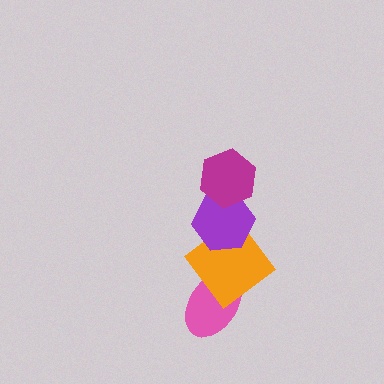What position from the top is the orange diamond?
The orange diamond is 3rd from the top.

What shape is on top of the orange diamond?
The purple hexagon is on top of the orange diamond.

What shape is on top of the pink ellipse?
The orange diamond is on top of the pink ellipse.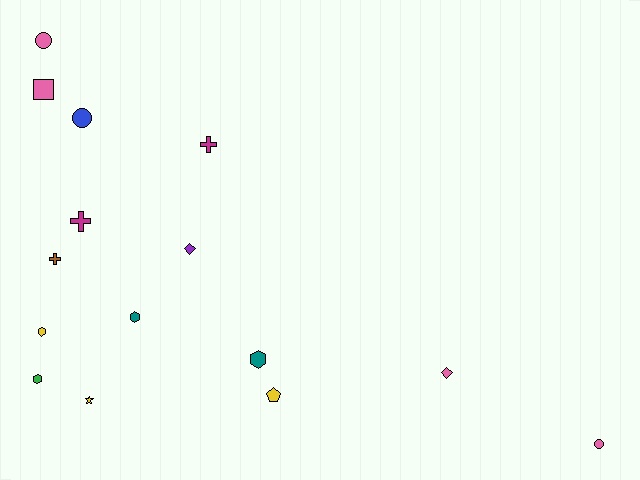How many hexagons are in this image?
There are 4 hexagons.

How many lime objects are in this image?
There are no lime objects.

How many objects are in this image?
There are 15 objects.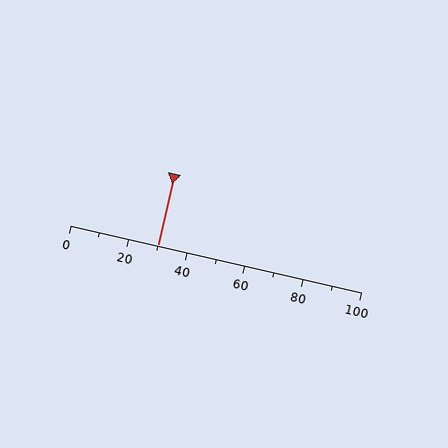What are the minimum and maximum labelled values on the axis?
The axis runs from 0 to 100.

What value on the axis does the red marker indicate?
The marker indicates approximately 30.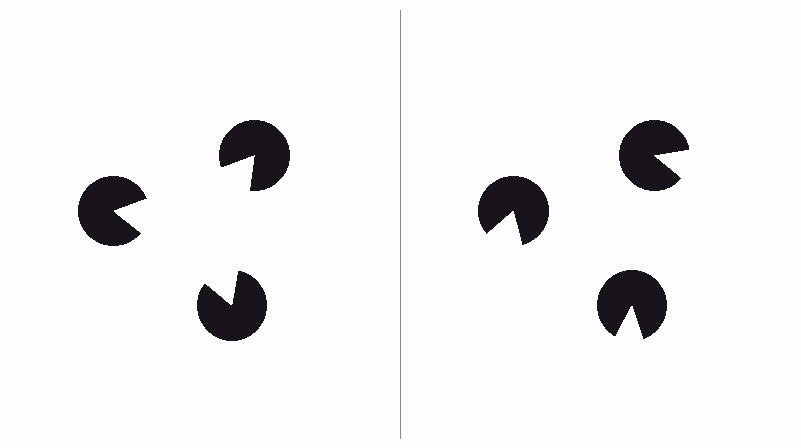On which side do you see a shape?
An illusory triangle appears on the left side. On the right side the wedge cuts are rotated, so no coherent shape forms.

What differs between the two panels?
The pac-man discs are positioned identically on both sides; only the wedge orientations differ. On the left they align to a triangle; on the right they are misaligned.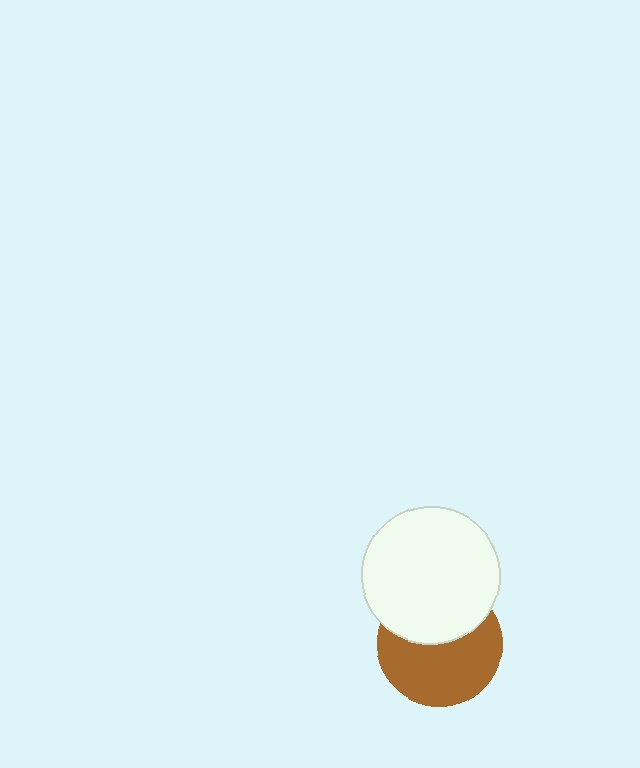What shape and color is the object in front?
The object in front is a white circle.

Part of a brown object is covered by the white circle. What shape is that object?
It is a circle.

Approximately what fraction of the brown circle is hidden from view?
Roughly 40% of the brown circle is hidden behind the white circle.